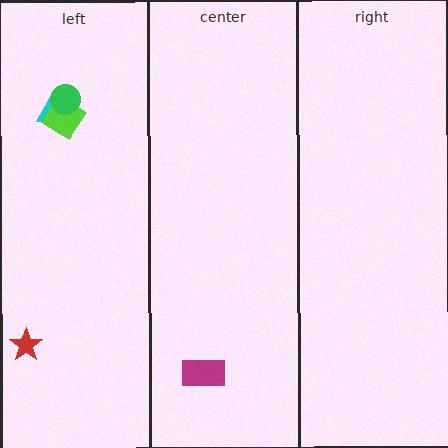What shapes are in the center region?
The magenta rectangle.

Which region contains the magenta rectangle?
The center region.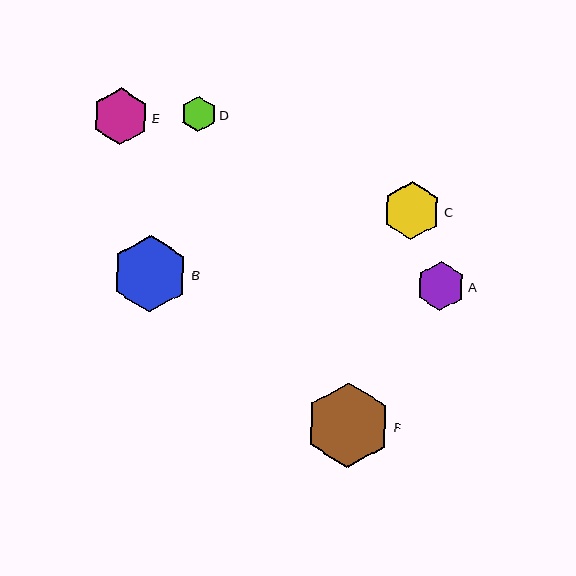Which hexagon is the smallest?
Hexagon D is the smallest with a size of approximately 35 pixels.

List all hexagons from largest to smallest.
From largest to smallest: F, B, C, E, A, D.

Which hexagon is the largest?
Hexagon F is the largest with a size of approximately 85 pixels.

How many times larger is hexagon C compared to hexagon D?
Hexagon C is approximately 1.7 times the size of hexagon D.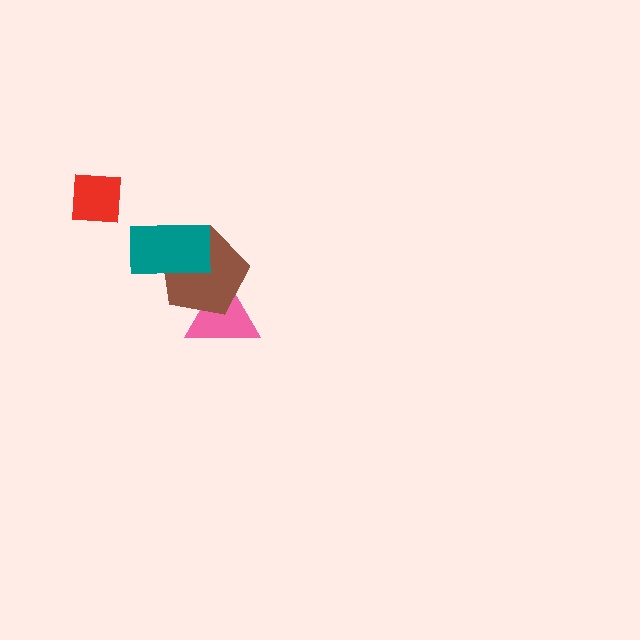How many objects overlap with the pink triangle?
1 object overlaps with the pink triangle.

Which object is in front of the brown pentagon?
The teal rectangle is in front of the brown pentagon.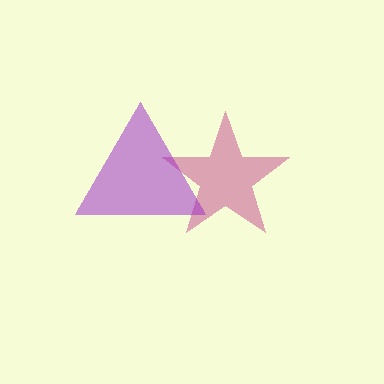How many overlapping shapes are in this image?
There are 2 overlapping shapes in the image.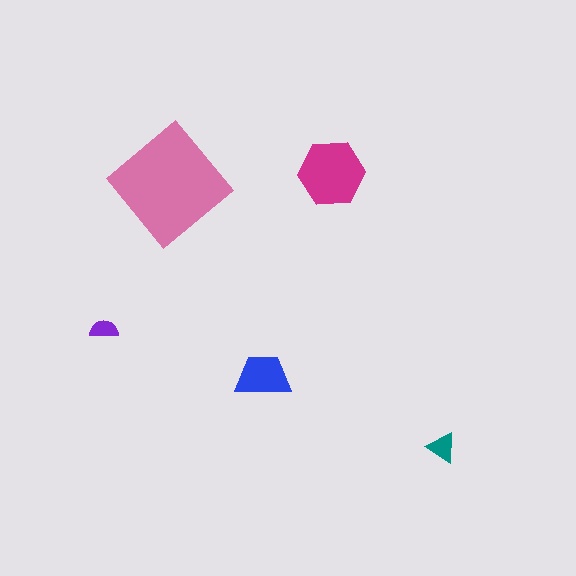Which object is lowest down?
The teal triangle is bottommost.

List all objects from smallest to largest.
The purple semicircle, the teal triangle, the blue trapezoid, the magenta hexagon, the pink diamond.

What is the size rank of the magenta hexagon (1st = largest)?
2nd.